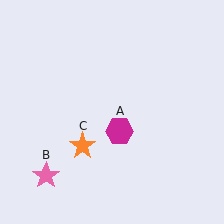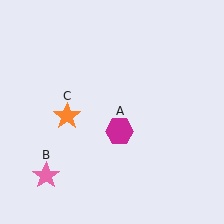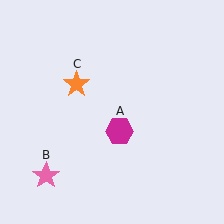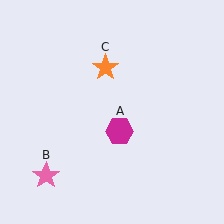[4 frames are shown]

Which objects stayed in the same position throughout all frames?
Magenta hexagon (object A) and pink star (object B) remained stationary.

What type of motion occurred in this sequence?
The orange star (object C) rotated clockwise around the center of the scene.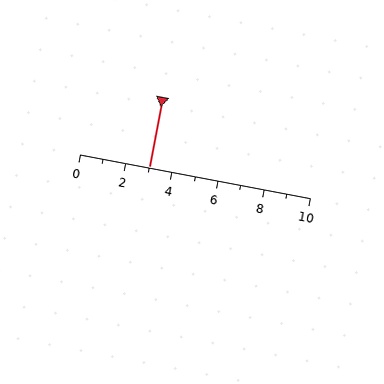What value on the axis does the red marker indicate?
The marker indicates approximately 3.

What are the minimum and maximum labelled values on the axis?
The axis runs from 0 to 10.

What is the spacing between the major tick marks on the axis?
The major ticks are spaced 2 apart.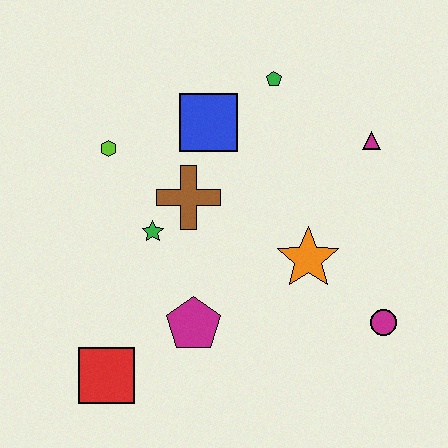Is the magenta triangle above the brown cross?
Yes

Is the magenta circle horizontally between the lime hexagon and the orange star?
No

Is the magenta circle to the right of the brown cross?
Yes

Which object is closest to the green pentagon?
The blue square is closest to the green pentagon.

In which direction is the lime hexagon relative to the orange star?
The lime hexagon is to the left of the orange star.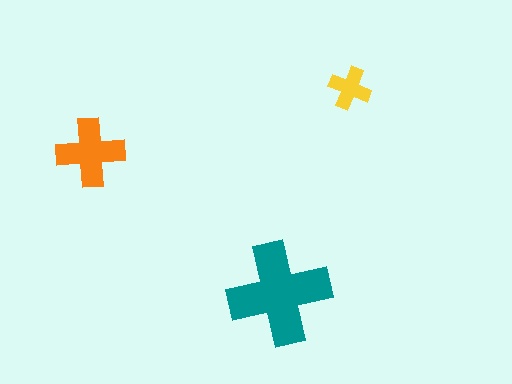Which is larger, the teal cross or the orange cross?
The teal one.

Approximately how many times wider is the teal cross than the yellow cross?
About 2.5 times wider.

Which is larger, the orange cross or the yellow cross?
The orange one.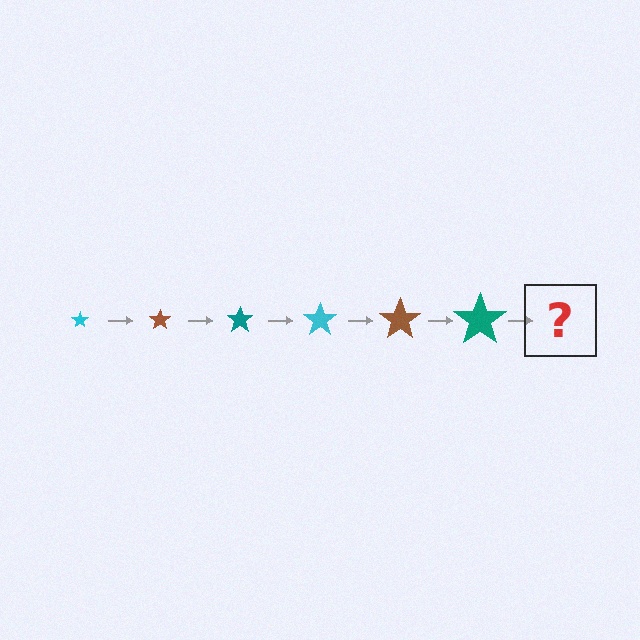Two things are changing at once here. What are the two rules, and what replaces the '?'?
The two rules are that the star grows larger each step and the color cycles through cyan, brown, and teal. The '?' should be a cyan star, larger than the previous one.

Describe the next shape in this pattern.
It should be a cyan star, larger than the previous one.